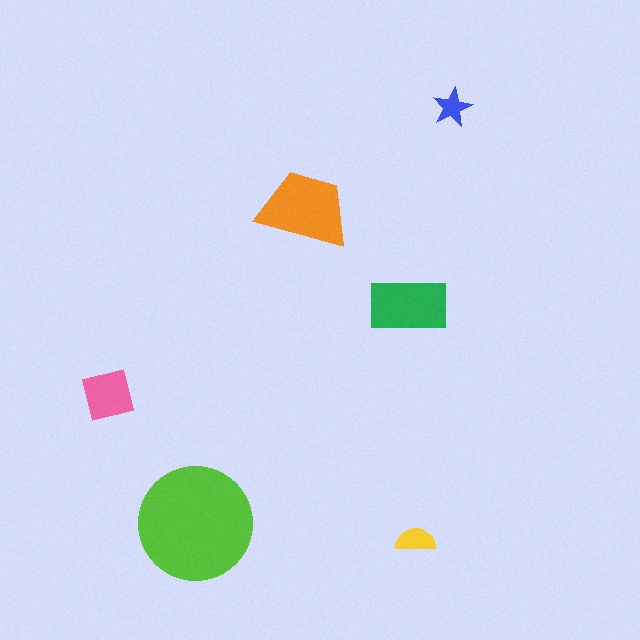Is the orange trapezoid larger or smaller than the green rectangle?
Larger.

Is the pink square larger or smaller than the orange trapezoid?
Smaller.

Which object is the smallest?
The blue star.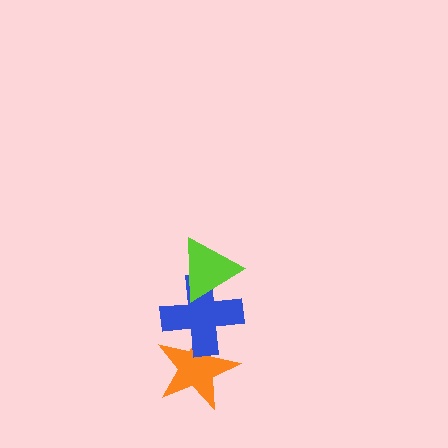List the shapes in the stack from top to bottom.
From top to bottom: the lime triangle, the blue cross, the orange star.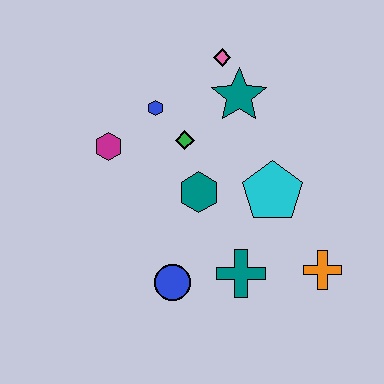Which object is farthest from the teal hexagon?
The orange cross is farthest from the teal hexagon.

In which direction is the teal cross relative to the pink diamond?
The teal cross is below the pink diamond.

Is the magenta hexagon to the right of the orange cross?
No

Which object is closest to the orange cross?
The teal cross is closest to the orange cross.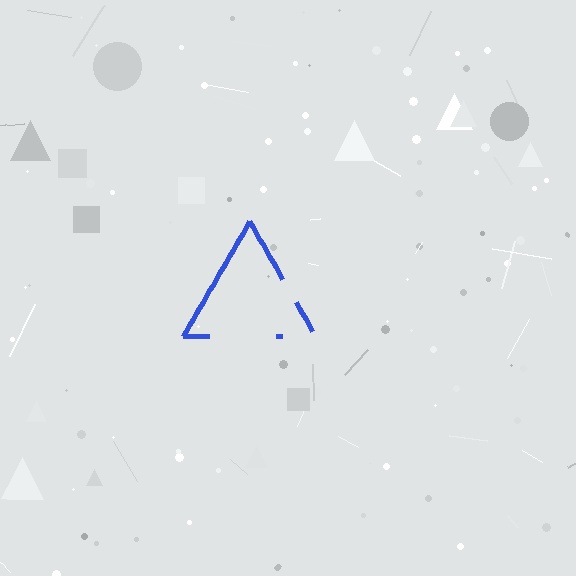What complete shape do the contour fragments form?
The contour fragments form a triangle.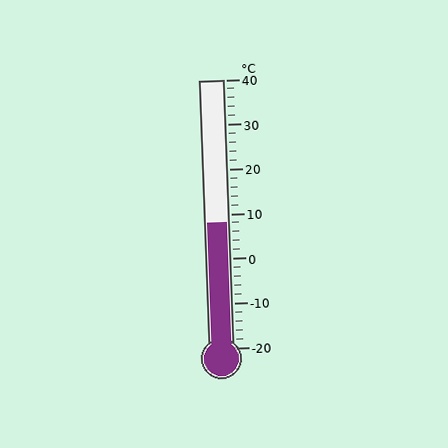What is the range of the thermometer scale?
The thermometer scale ranges from -20°C to 40°C.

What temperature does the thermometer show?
The thermometer shows approximately 8°C.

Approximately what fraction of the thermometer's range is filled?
The thermometer is filled to approximately 45% of its range.